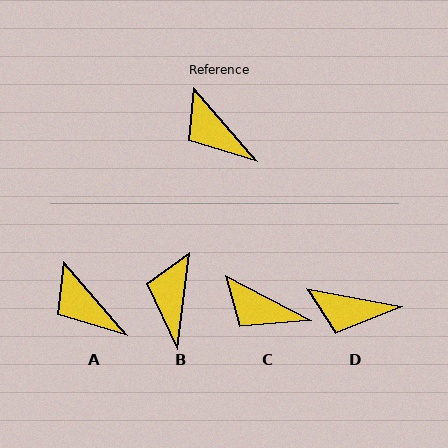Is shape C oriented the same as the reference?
No, it is off by about 22 degrees.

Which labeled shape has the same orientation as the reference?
A.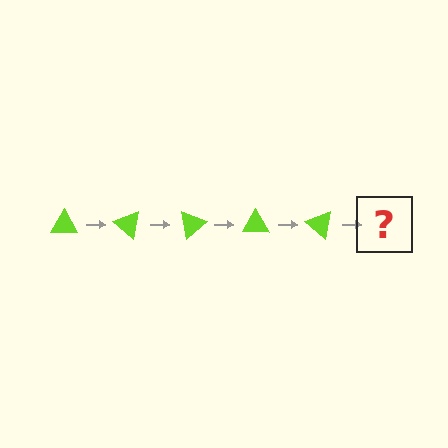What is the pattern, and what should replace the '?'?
The pattern is that the triangle rotates 40 degrees each step. The '?' should be a lime triangle rotated 200 degrees.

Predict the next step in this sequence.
The next step is a lime triangle rotated 200 degrees.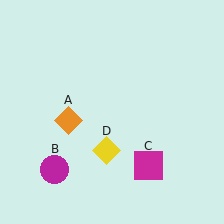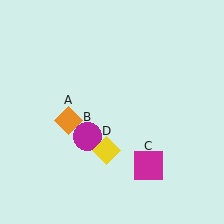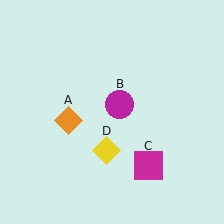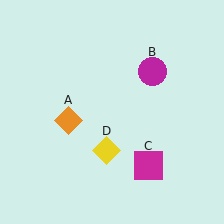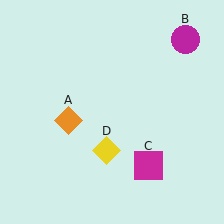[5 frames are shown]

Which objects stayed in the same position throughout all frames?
Orange diamond (object A) and magenta square (object C) and yellow diamond (object D) remained stationary.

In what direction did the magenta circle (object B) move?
The magenta circle (object B) moved up and to the right.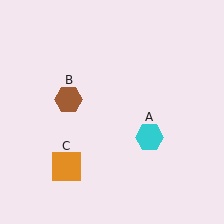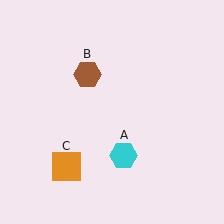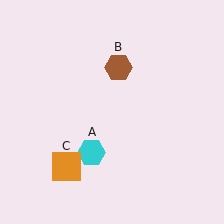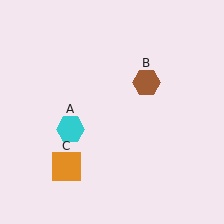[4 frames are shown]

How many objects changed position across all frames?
2 objects changed position: cyan hexagon (object A), brown hexagon (object B).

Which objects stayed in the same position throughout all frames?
Orange square (object C) remained stationary.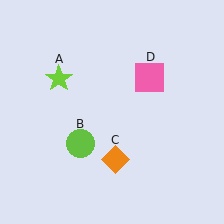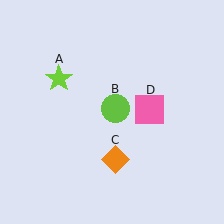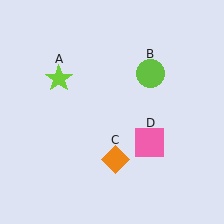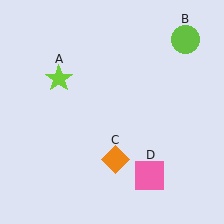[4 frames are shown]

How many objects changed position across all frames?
2 objects changed position: lime circle (object B), pink square (object D).